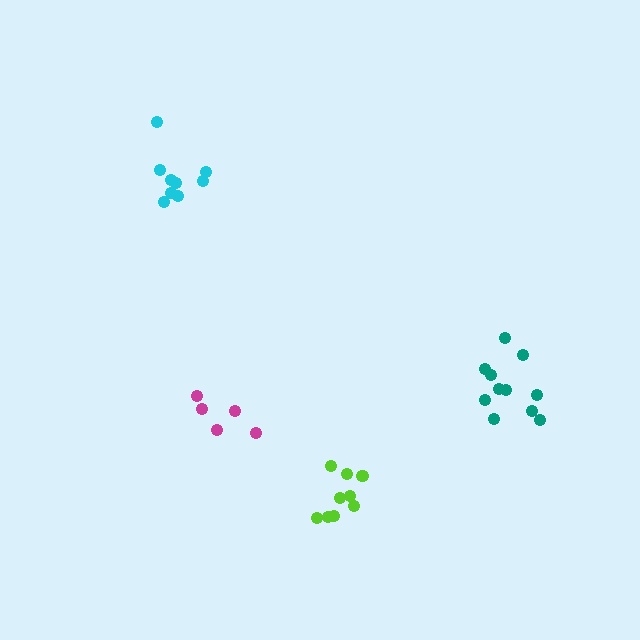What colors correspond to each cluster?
The clusters are colored: teal, magenta, cyan, lime.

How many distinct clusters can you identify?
There are 4 distinct clusters.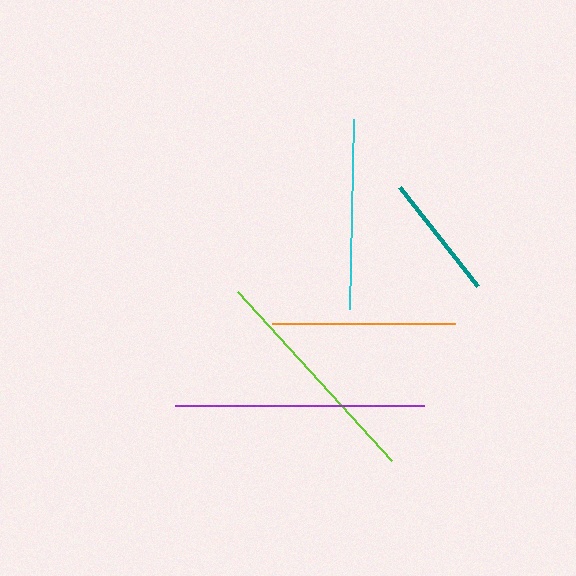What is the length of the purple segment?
The purple segment is approximately 249 pixels long.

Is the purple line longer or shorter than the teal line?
The purple line is longer than the teal line.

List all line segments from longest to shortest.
From longest to shortest: purple, lime, cyan, orange, teal.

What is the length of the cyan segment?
The cyan segment is approximately 190 pixels long.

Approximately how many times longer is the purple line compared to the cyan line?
The purple line is approximately 1.3 times the length of the cyan line.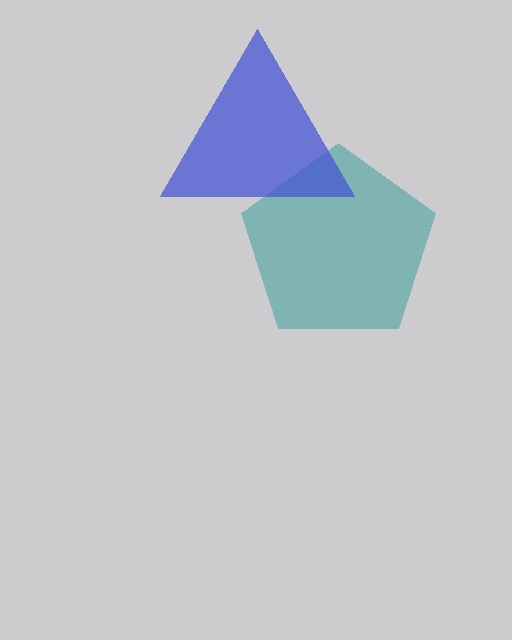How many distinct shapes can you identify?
There are 2 distinct shapes: a teal pentagon, a blue triangle.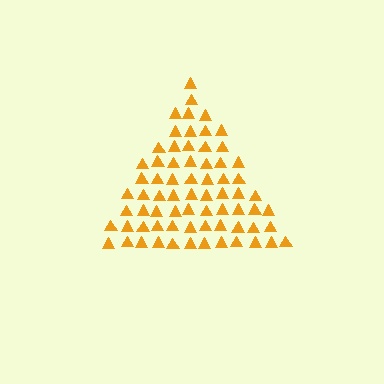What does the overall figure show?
The overall figure shows a triangle.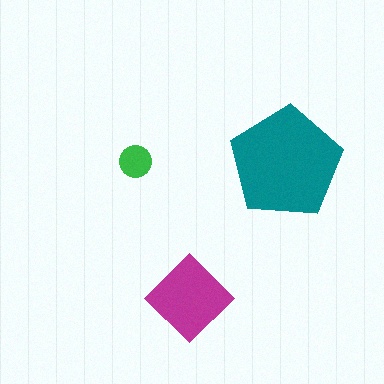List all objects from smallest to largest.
The green circle, the magenta diamond, the teal pentagon.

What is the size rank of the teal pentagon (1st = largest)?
1st.